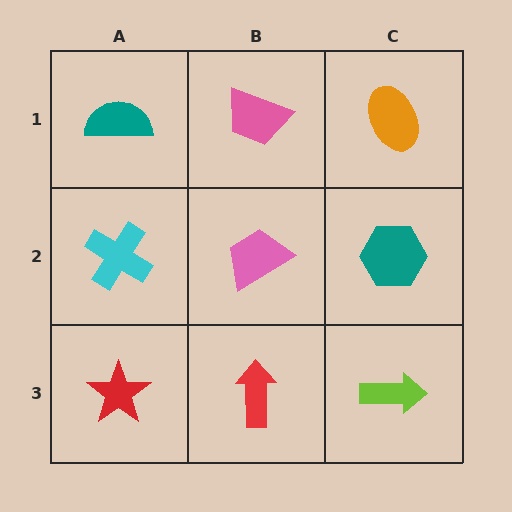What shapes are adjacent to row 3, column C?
A teal hexagon (row 2, column C), a red arrow (row 3, column B).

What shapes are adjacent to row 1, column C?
A teal hexagon (row 2, column C), a pink trapezoid (row 1, column B).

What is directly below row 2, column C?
A lime arrow.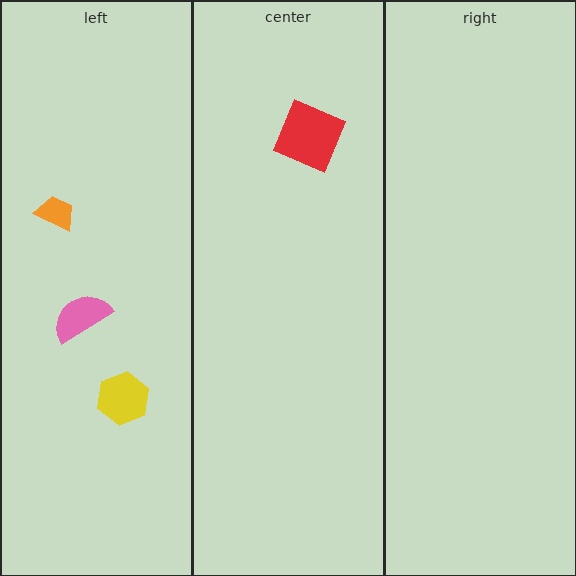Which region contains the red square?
The center region.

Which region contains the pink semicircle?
The left region.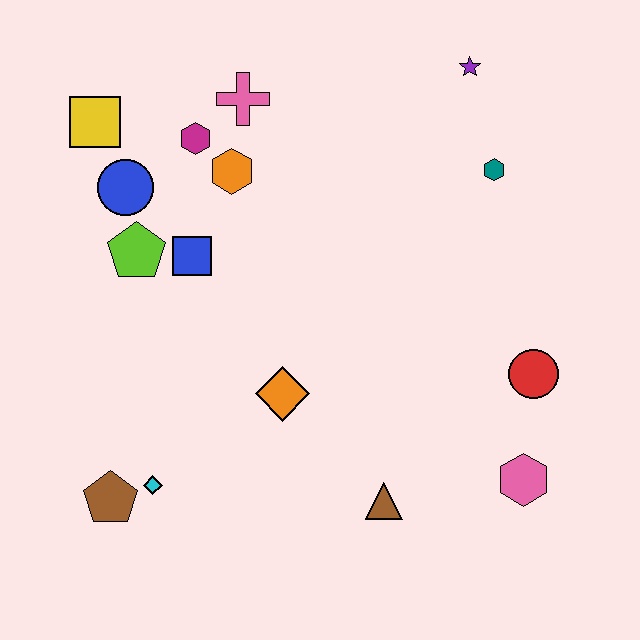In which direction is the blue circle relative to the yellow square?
The blue circle is below the yellow square.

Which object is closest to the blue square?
The lime pentagon is closest to the blue square.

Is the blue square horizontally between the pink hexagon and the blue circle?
Yes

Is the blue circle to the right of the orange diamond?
No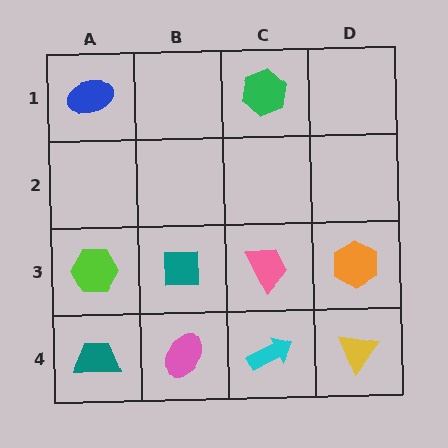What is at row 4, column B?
A pink ellipse.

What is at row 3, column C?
A pink trapezoid.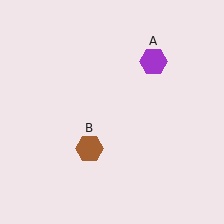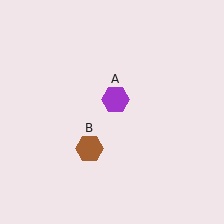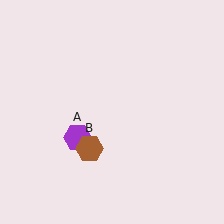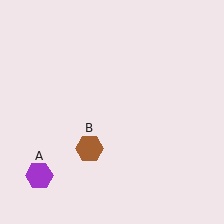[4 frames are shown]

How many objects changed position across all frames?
1 object changed position: purple hexagon (object A).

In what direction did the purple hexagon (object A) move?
The purple hexagon (object A) moved down and to the left.